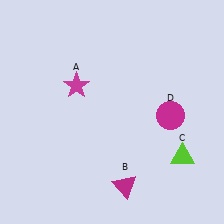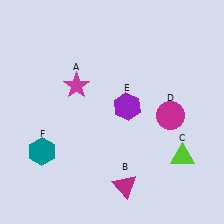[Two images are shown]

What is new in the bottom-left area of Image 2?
A teal hexagon (F) was added in the bottom-left area of Image 2.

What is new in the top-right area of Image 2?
A purple hexagon (E) was added in the top-right area of Image 2.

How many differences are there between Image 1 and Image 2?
There are 2 differences between the two images.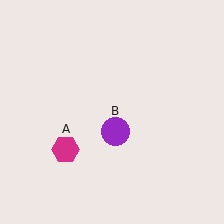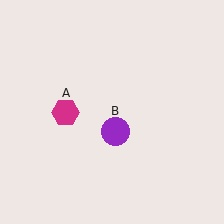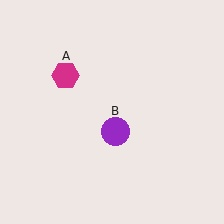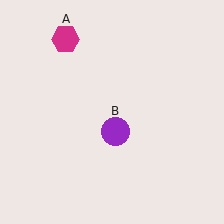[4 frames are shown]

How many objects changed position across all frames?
1 object changed position: magenta hexagon (object A).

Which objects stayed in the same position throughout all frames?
Purple circle (object B) remained stationary.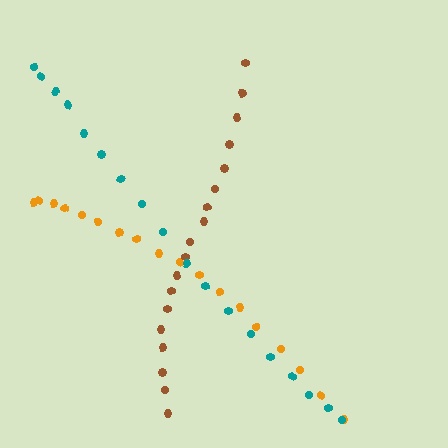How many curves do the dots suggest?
There are 3 distinct paths.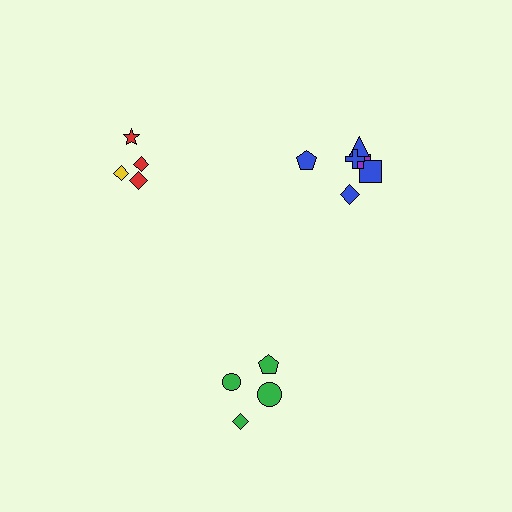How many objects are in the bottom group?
There are 4 objects.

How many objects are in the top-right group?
There are 6 objects.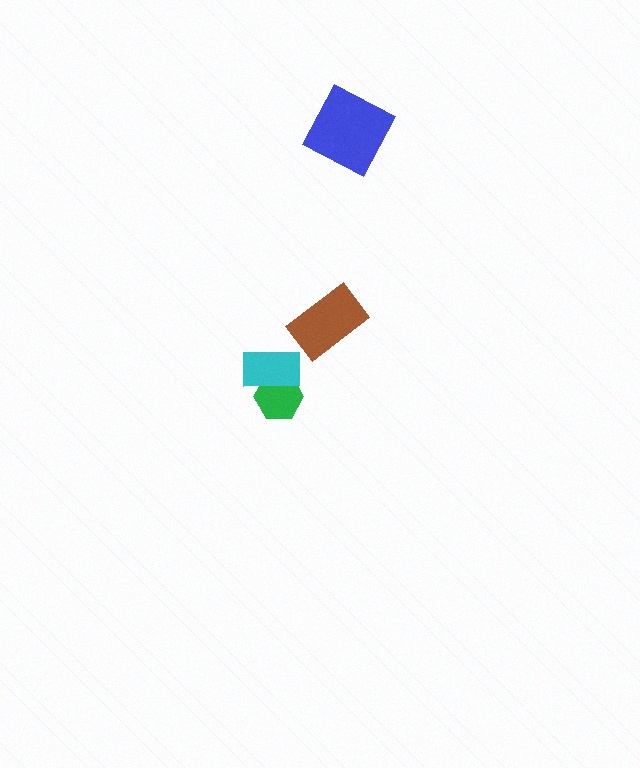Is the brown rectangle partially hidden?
No, no other shape covers it.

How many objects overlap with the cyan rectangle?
1 object overlaps with the cyan rectangle.